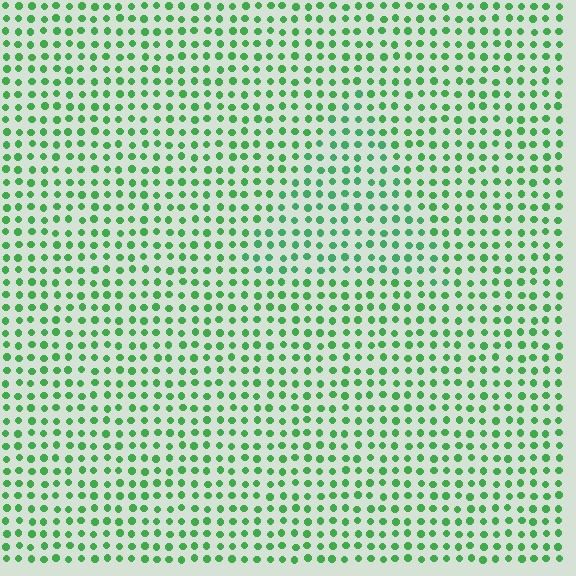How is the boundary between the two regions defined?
The boundary is defined purely by a slight shift in hue (about 16 degrees). Spacing, size, and orientation are identical on both sides.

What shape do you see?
I see a triangle.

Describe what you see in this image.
The image is filled with small green elements in a uniform arrangement. A triangle-shaped region is visible where the elements are tinted to a slightly different hue, forming a subtle color boundary.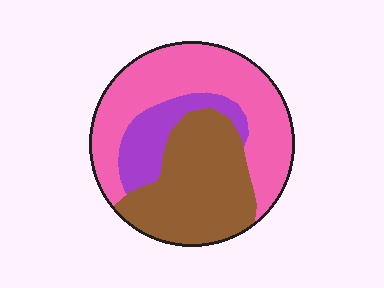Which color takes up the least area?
Purple, at roughly 15%.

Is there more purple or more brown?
Brown.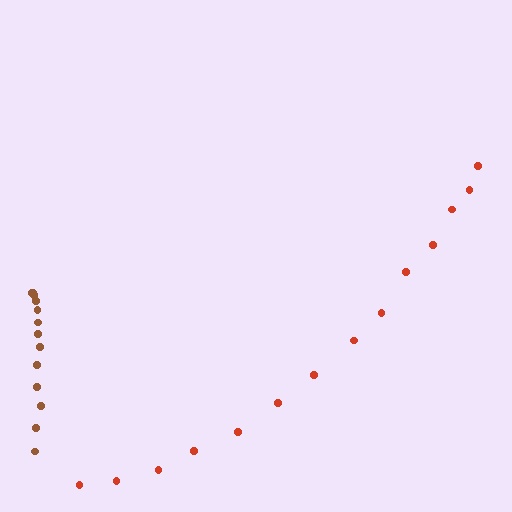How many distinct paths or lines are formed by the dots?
There are 2 distinct paths.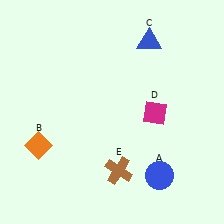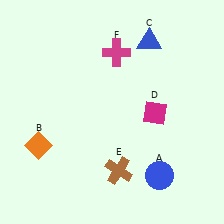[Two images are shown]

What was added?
A magenta cross (F) was added in Image 2.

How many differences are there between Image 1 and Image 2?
There is 1 difference between the two images.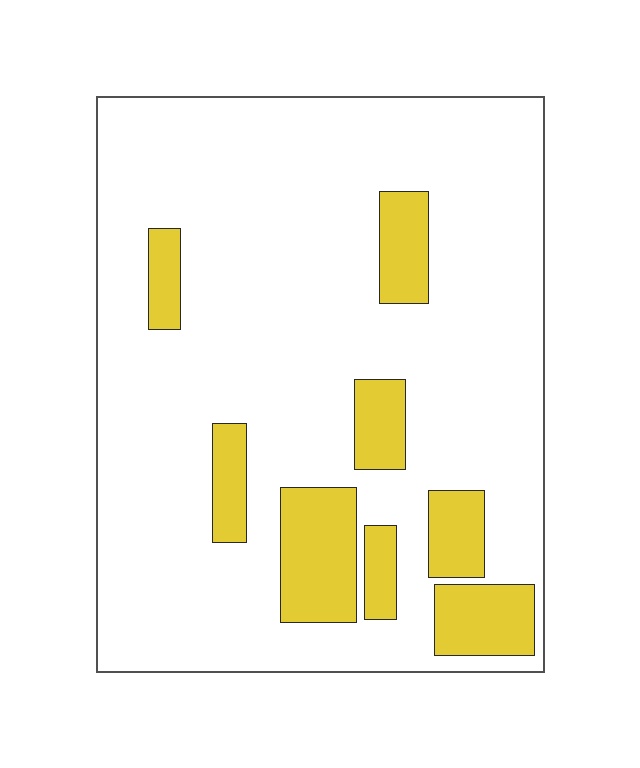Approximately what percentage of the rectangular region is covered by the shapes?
Approximately 15%.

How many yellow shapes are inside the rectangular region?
8.